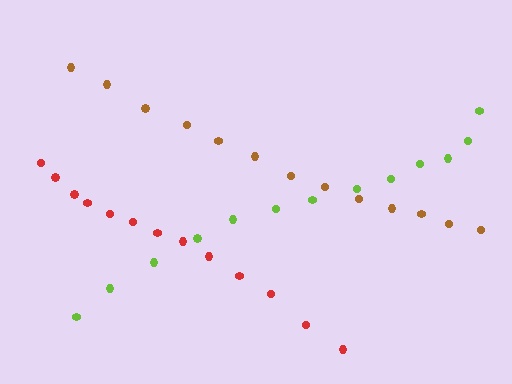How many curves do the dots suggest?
There are 3 distinct paths.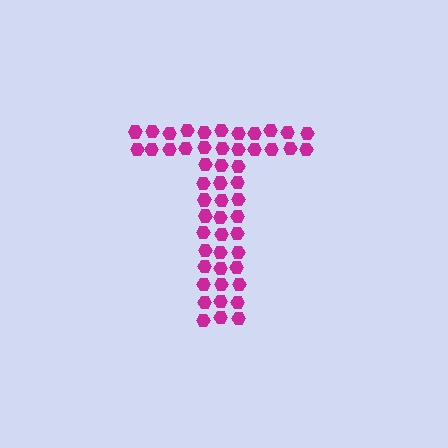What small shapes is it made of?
It is made of small hexagons.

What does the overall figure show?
The overall figure shows the letter T.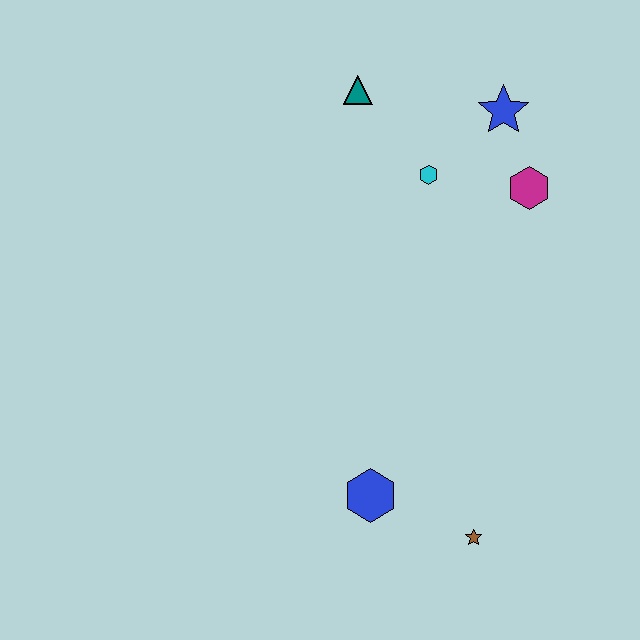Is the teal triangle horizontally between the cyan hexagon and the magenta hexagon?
No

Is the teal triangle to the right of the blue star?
No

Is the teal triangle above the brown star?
Yes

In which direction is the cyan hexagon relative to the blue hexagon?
The cyan hexagon is above the blue hexagon.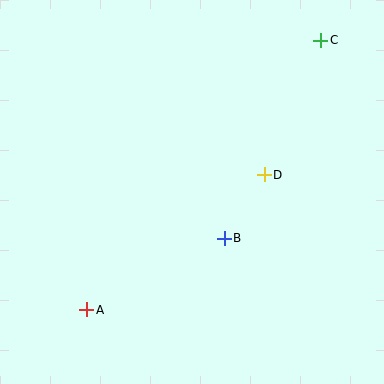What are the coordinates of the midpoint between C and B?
The midpoint between C and B is at (273, 139).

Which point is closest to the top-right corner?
Point C is closest to the top-right corner.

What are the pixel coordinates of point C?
Point C is at (321, 40).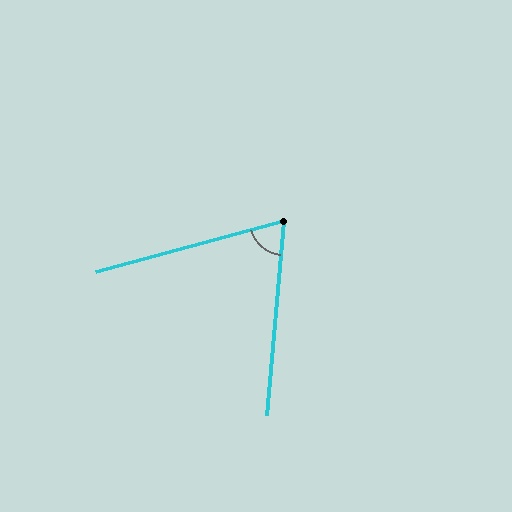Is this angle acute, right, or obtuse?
It is acute.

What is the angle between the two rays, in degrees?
Approximately 70 degrees.